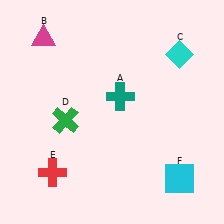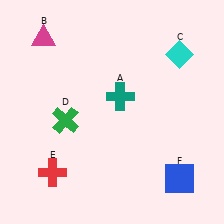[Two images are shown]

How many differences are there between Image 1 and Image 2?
There is 1 difference between the two images.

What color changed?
The square (F) changed from cyan in Image 1 to blue in Image 2.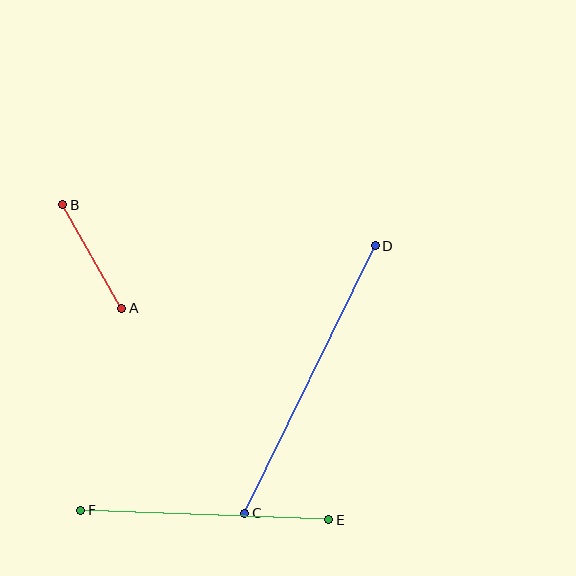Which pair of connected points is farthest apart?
Points C and D are farthest apart.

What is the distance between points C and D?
The distance is approximately 297 pixels.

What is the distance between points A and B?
The distance is approximately 119 pixels.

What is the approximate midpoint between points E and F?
The midpoint is at approximately (205, 515) pixels.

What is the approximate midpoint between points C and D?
The midpoint is at approximately (310, 380) pixels.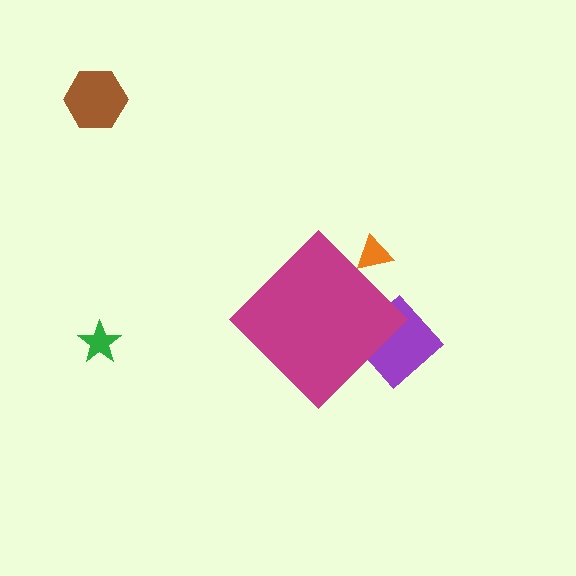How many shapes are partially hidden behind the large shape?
2 shapes are partially hidden.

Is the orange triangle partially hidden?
Yes, the orange triangle is partially hidden behind the magenta diamond.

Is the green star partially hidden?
No, the green star is fully visible.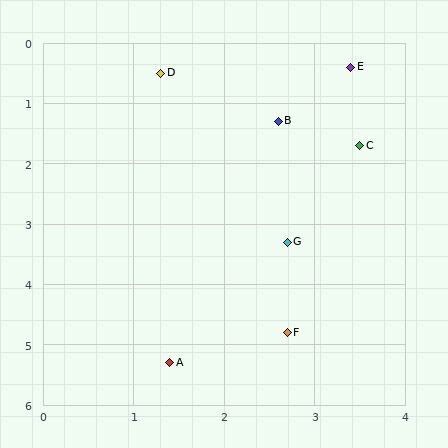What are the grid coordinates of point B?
Point B is at approximately (2.6, 1.3).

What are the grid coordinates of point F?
Point F is at approximately (2.7, 4.8).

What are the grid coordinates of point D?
Point D is at approximately (1.3, 0.5).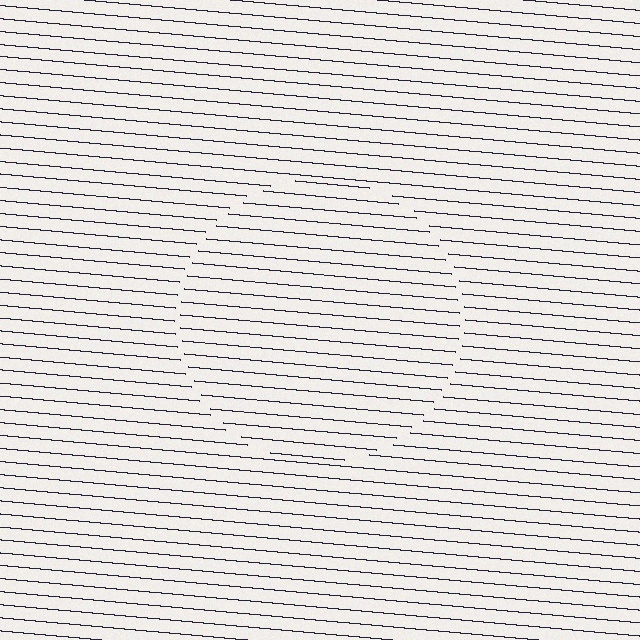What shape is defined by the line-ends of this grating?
An illusory circle. The interior of the shape contains the same grating, shifted by half a period — the contour is defined by the phase discontinuity where line-ends from the inner and outer gratings abut.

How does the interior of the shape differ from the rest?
The interior of the shape contains the same grating, shifted by half a period — the contour is defined by the phase discontinuity where line-ends from the inner and outer gratings abut.